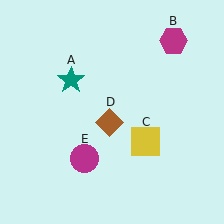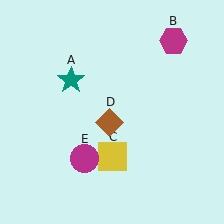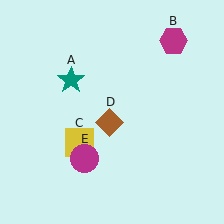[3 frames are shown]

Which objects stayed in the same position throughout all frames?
Teal star (object A) and magenta hexagon (object B) and brown diamond (object D) and magenta circle (object E) remained stationary.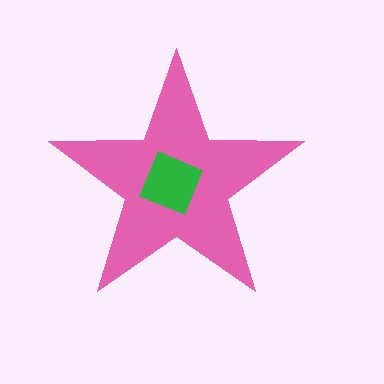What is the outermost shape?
The pink star.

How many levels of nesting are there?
2.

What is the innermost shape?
The green diamond.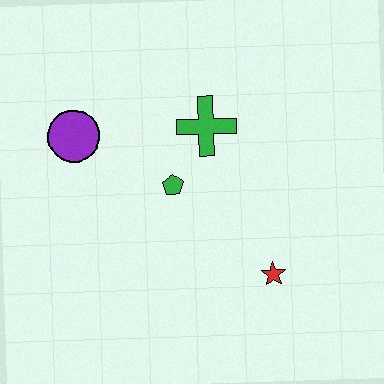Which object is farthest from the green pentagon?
The red star is farthest from the green pentagon.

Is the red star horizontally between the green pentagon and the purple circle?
No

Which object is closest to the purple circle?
The green pentagon is closest to the purple circle.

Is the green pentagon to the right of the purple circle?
Yes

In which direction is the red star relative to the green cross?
The red star is below the green cross.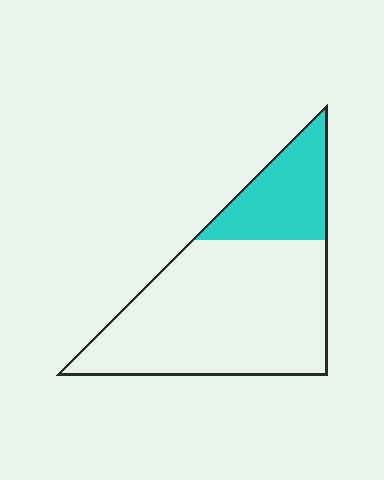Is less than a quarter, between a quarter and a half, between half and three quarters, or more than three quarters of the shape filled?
Between a quarter and a half.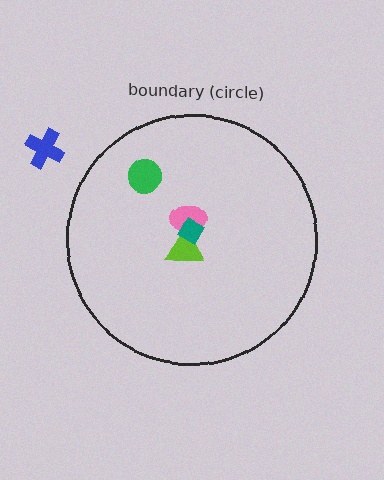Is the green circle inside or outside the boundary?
Inside.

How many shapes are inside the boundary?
4 inside, 1 outside.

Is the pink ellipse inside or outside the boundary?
Inside.